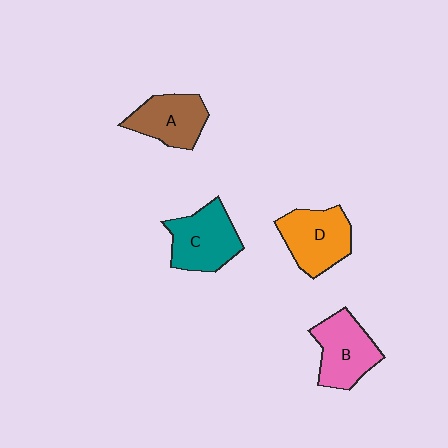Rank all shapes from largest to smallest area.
From largest to smallest: C (teal), D (orange), B (pink), A (brown).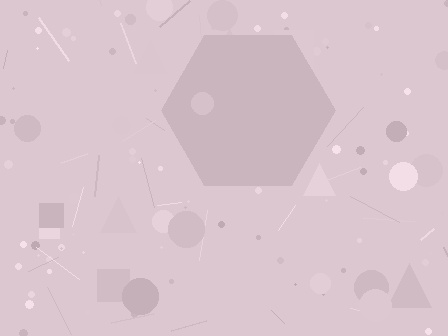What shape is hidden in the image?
A hexagon is hidden in the image.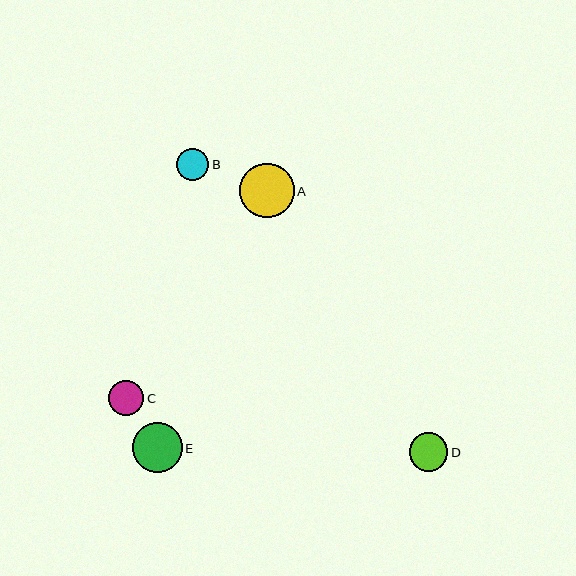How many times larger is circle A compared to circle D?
Circle A is approximately 1.4 times the size of circle D.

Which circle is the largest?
Circle A is the largest with a size of approximately 54 pixels.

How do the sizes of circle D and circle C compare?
Circle D and circle C are approximately the same size.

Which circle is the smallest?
Circle B is the smallest with a size of approximately 32 pixels.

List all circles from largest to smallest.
From largest to smallest: A, E, D, C, B.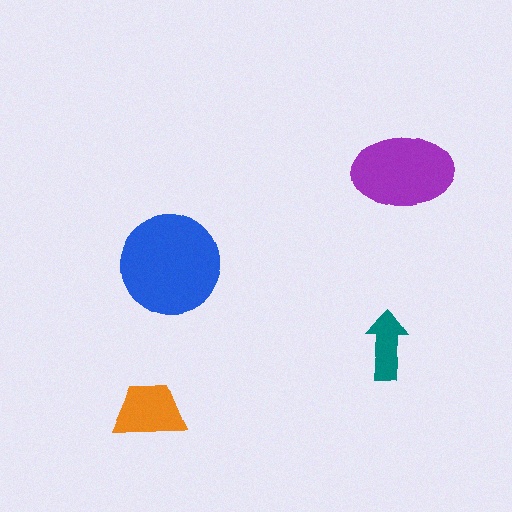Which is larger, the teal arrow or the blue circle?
The blue circle.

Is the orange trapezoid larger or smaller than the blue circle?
Smaller.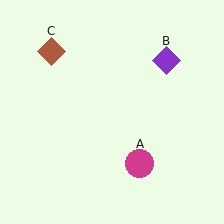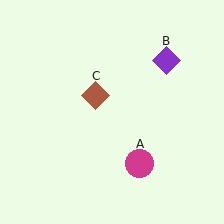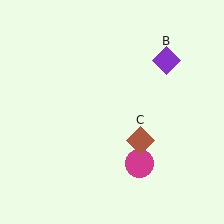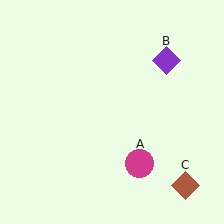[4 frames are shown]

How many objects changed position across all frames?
1 object changed position: brown diamond (object C).